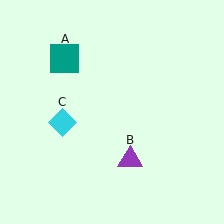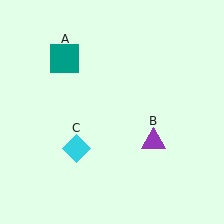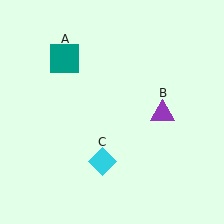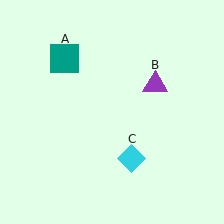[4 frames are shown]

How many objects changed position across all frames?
2 objects changed position: purple triangle (object B), cyan diamond (object C).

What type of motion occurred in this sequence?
The purple triangle (object B), cyan diamond (object C) rotated counterclockwise around the center of the scene.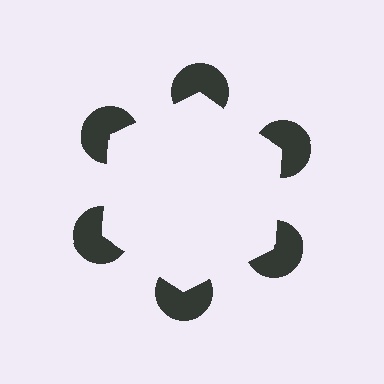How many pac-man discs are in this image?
There are 6 — one at each vertex of the illusory hexagon.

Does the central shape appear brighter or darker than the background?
It typically appears slightly brighter than the background, even though no actual brightness change is drawn.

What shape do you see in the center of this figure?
An illusory hexagon — its edges are inferred from the aligned wedge cuts in the pac-man discs, not physically drawn.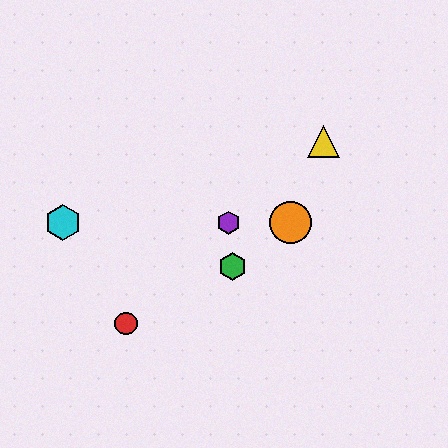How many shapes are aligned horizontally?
4 shapes (the blue hexagon, the purple hexagon, the orange circle, the cyan hexagon) are aligned horizontally.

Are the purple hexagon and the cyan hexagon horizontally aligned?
Yes, both are at y≈223.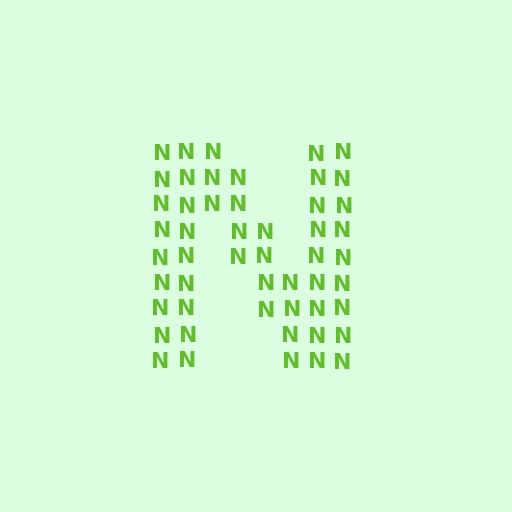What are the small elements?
The small elements are letter N's.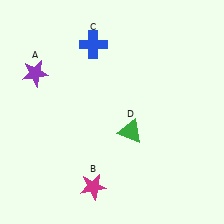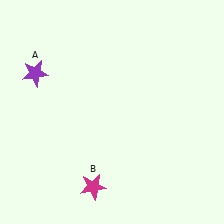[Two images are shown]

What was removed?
The green triangle (D), the blue cross (C) were removed in Image 2.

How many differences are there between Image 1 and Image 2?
There are 2 differences between the two images.